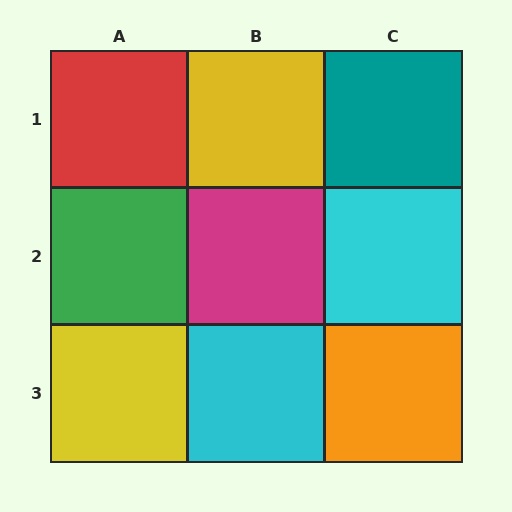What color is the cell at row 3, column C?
Orange.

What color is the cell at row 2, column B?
Magenta.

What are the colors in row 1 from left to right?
Red, yellow, teal.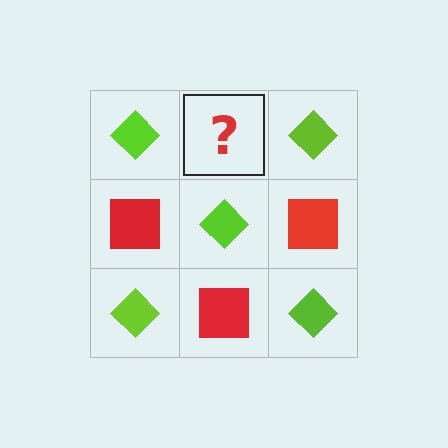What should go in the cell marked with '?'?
The missing cell should contain a red square.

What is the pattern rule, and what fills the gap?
The rule is that it alternates lime diamond and red square in a checkerboard pattern. The gap should be filled with a red square.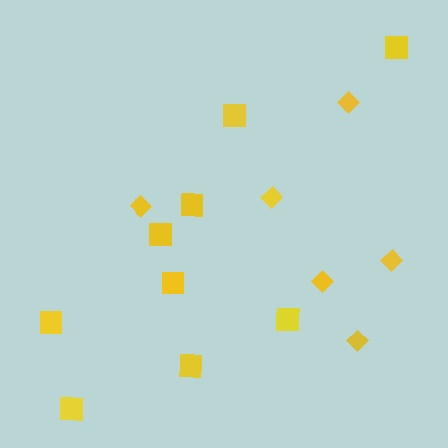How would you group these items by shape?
There are 2 groups: one group of squares (9) and one group of diamonds (6).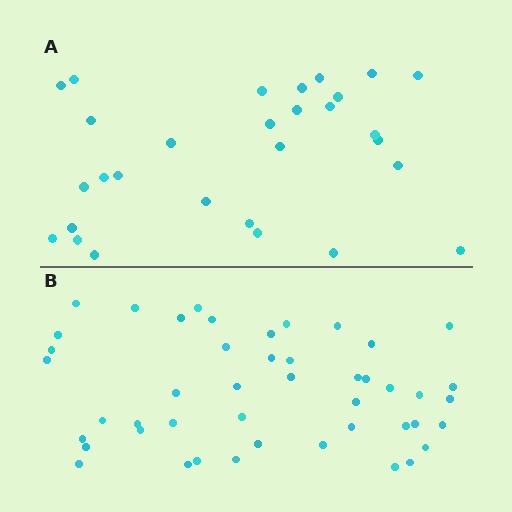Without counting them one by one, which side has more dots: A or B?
Region B (the bottom region) has more dots.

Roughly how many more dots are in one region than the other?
Region B has approximately 15 more dots than region A.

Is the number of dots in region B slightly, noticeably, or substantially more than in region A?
Region B has substantially more. The ratio is roughly 1.6 to 1.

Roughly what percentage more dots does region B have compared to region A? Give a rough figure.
About 60% more.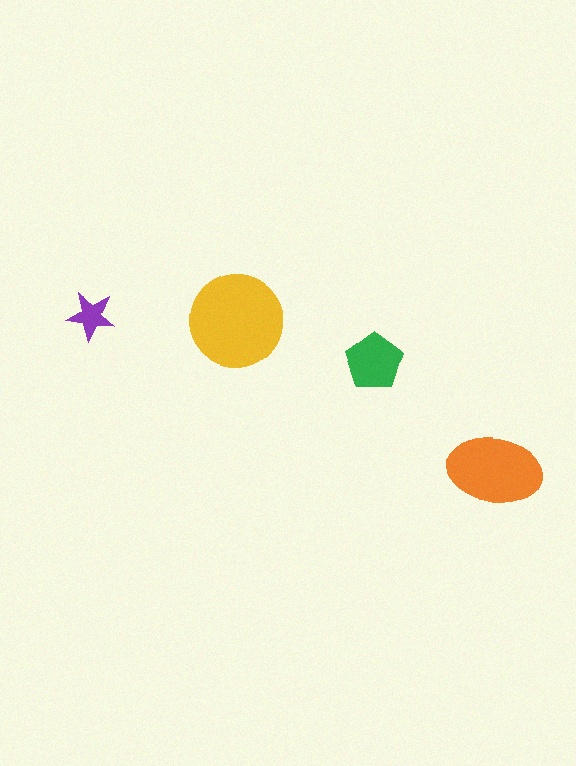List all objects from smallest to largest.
The purple star, the green pentagon, the orange ellipse, the yellow circle.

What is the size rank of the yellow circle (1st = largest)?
1st.